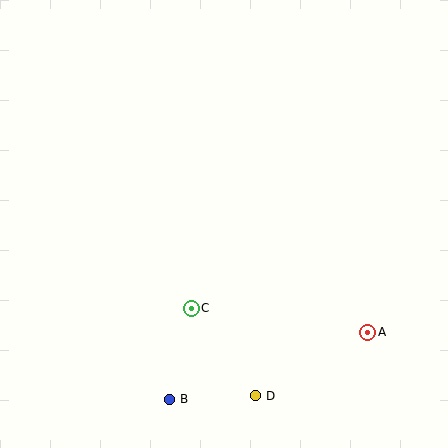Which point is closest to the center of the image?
Point C at (191, 308) is closest to the center.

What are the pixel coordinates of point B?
Point B is at (170, 399).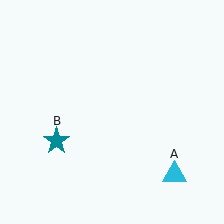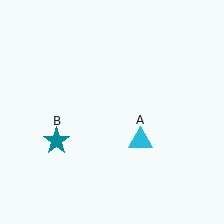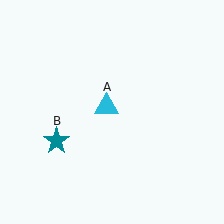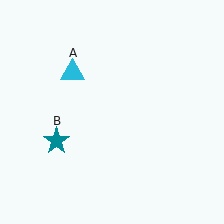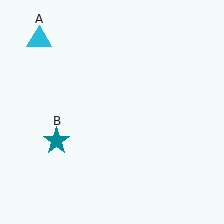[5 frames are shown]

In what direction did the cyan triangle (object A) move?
The cyan triangle (object A) moved up and to the left.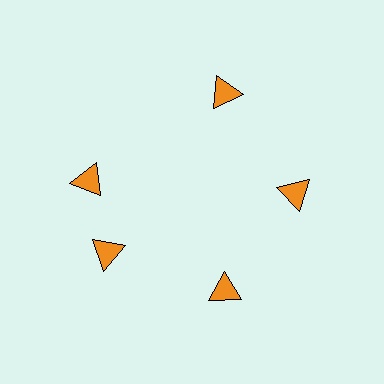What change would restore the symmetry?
The symmetry would be restored by rotating it back into even spacing with its neighbors so that all 5 triangles sit at equal angles and equal distance from the center.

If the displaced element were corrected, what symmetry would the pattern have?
It would have 5-fold rotational symmetry — the pattern would map onto itself every 72 degrees.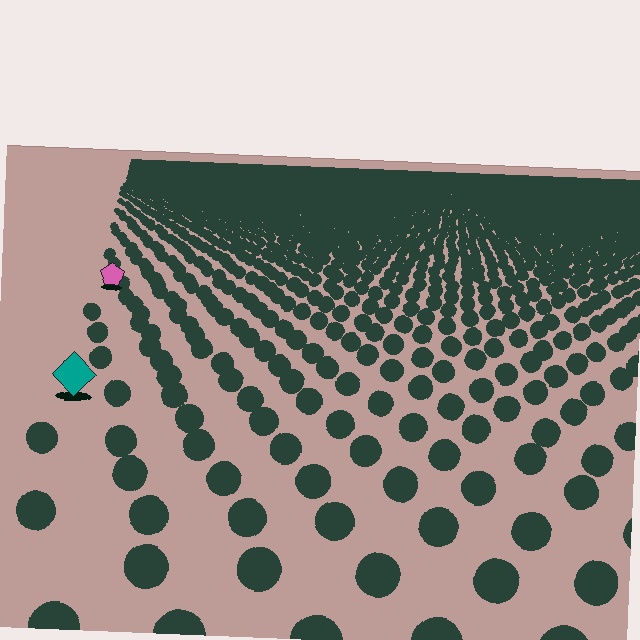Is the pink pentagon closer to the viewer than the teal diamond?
No. The teal diamond is closer — you can tell from the texture gradient: the ground texture is coarser near it.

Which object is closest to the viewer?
The teal diamond is closest. The texture marks near it are larger and more spread out.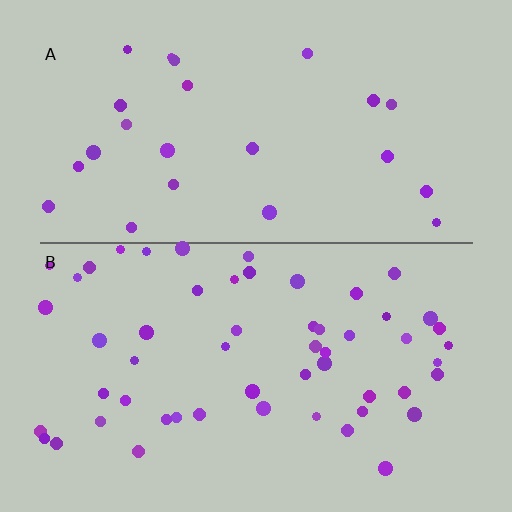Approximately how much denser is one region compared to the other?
Approximately 2.3× — region B over region A.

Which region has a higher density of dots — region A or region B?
B (the bottom).